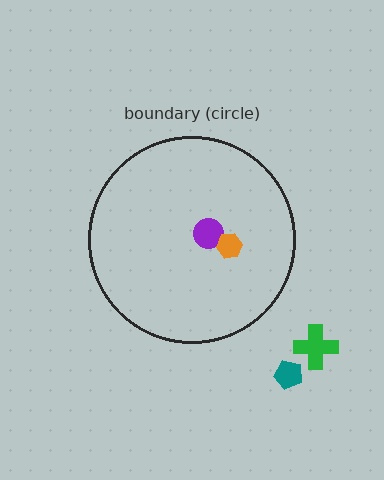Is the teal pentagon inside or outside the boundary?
Outside.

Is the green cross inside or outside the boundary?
Outside.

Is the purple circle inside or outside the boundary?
Inside.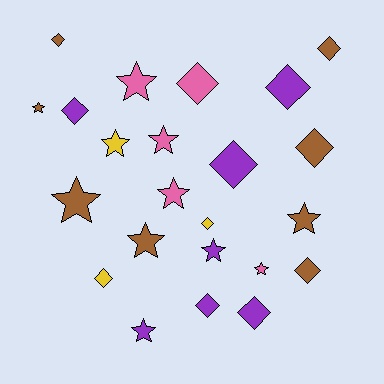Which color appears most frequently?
Brown, with 8 objects.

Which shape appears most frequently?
Diamond, with 12 objects.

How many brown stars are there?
There are 4 brown stars.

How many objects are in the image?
There are 23 objects.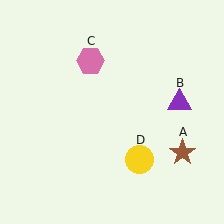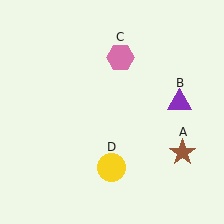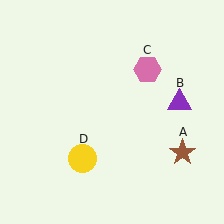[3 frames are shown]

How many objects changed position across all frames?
2 objects changed position: pink hexagon (object C), yellow circle (object D).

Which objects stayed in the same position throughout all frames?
Brown star (object A) and purple triangle (object B) remained stationary.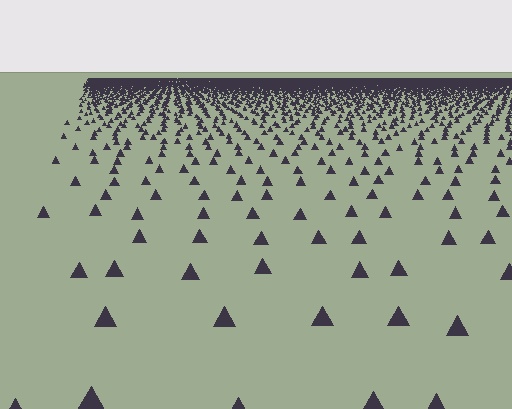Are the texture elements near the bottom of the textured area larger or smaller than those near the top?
Larger. Near the bottom, elements are closer to the viewer and appear at a bigger on-screen size.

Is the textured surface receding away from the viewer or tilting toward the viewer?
The surface is receding away from the viewer. Texture elements get smaller and denser toward the top.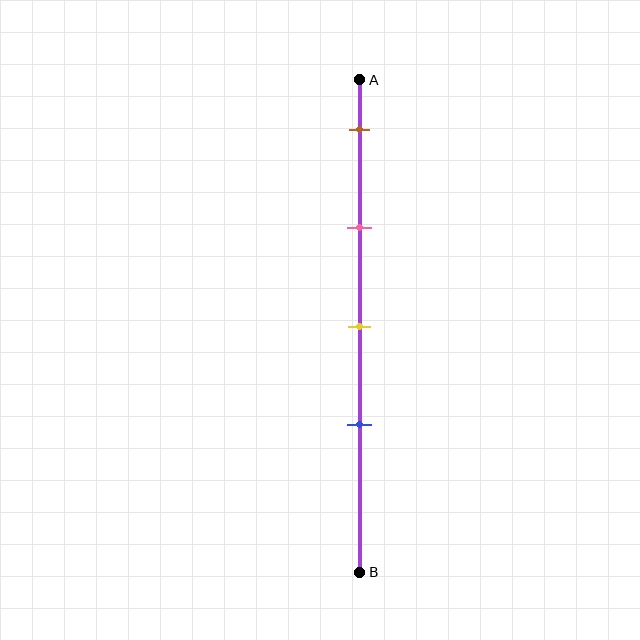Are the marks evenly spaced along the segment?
Yes, the marks are approximately evenly spaced.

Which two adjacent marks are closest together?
The yellow and blue marks are the closest adjacent pair.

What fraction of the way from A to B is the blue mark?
The blue mark is approximately 70% (0.7) of the way from A to B.